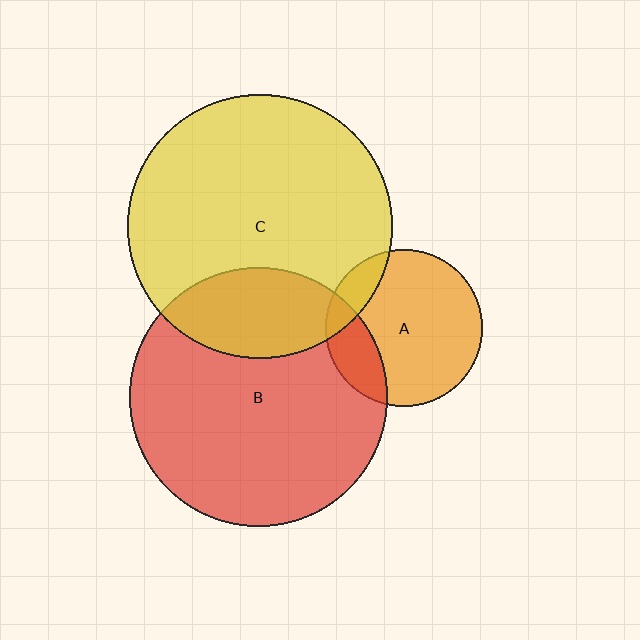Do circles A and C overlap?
Yes.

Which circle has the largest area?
Circle C (yellow).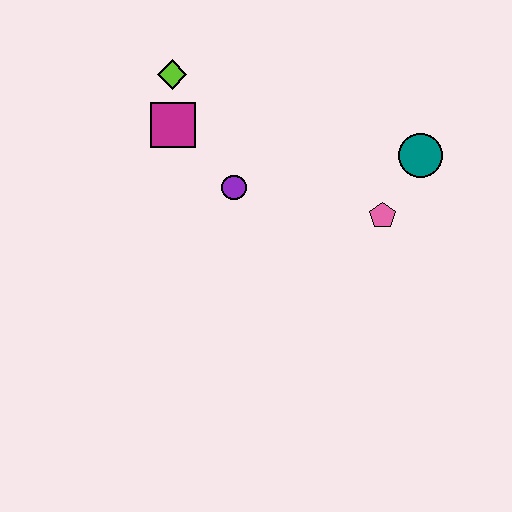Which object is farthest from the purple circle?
The teal circle is farthest from the purple circle.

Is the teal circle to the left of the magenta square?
No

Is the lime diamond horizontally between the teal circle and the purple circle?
No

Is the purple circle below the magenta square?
Yes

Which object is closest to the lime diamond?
The magenta square is closest to the lime diamond.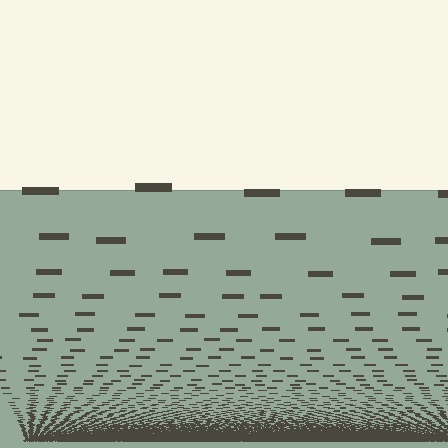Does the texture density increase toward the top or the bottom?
Density increases toward the bottom.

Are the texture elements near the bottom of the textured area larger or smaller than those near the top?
Smaller. The gradient is inverted — elements near the bottom are smaller and denser.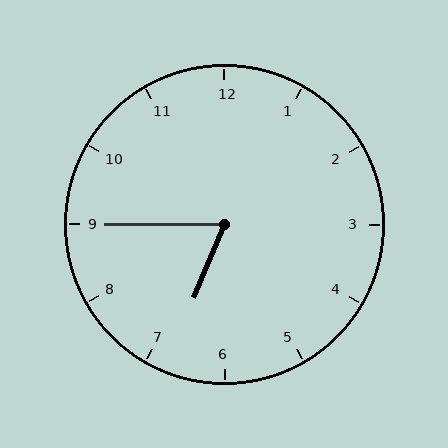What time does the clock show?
6:45.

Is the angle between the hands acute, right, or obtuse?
It is acute.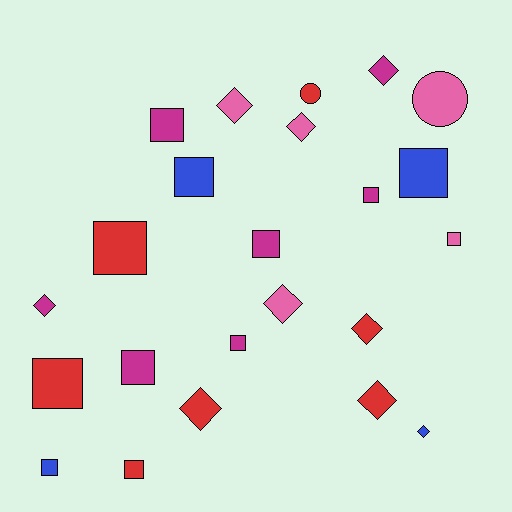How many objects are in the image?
There are 23 objects.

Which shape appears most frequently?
Square, with 12 objects.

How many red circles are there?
There is 1 red circle.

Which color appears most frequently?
Red, with 7 objects.